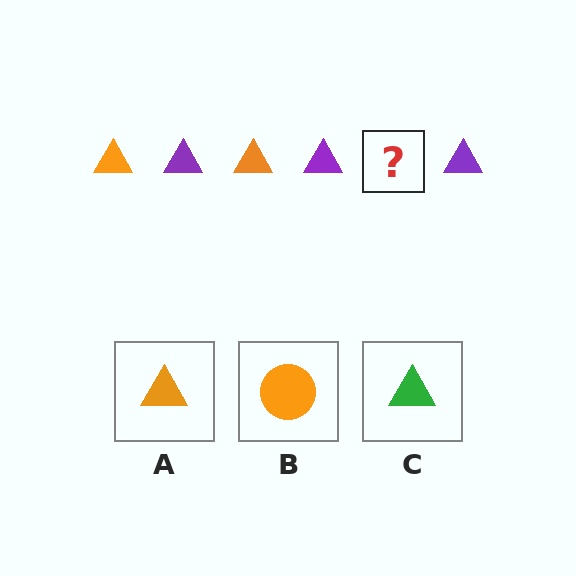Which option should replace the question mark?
Option A.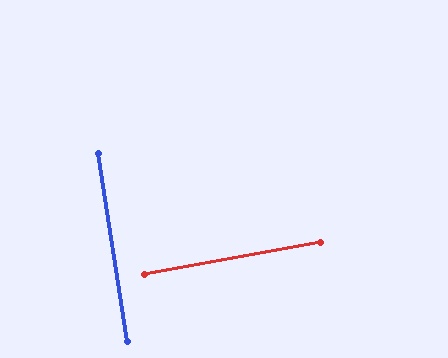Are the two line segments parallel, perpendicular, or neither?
Perpendicular — they meet at approximately 89°.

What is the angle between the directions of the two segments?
Approximately 89 degrees.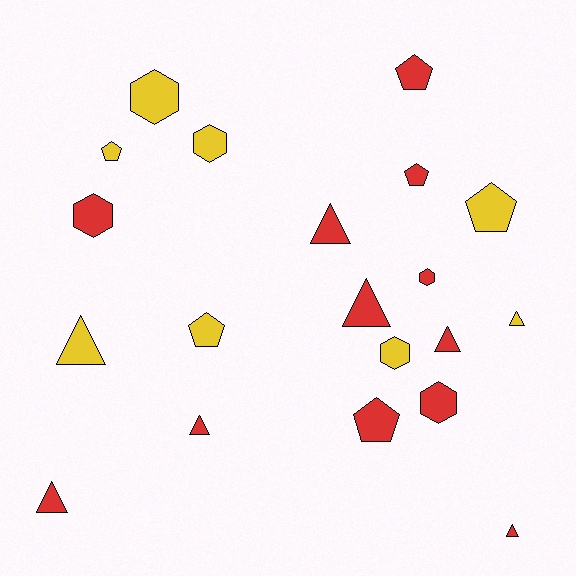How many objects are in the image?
There are 20 objects.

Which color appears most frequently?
Red, with 12 objects.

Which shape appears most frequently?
Triangle, with 8 objects.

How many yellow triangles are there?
There are 2 yellow triangles.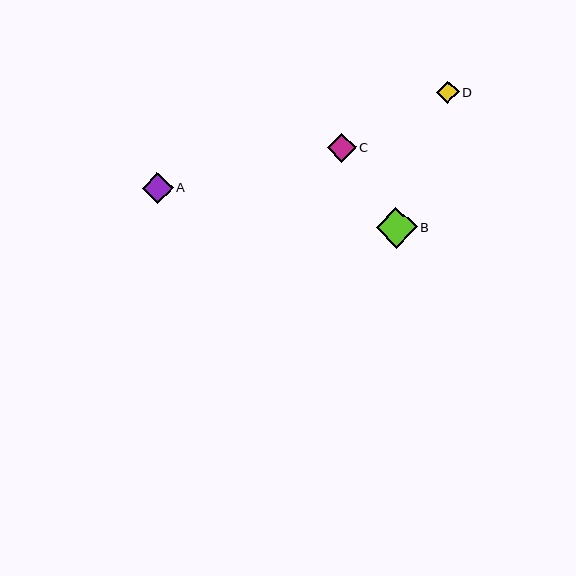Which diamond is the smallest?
Diamond D is the smallest with a size of approximately 22 pixels.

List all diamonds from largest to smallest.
From largest to smallest: B, A, C, D.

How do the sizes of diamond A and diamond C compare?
Diamond A and diamond C are approximately the same size.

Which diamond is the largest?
Diamond B is the largest with a size of approximately 41 pixels.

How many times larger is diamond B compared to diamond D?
Diamond B is approximately 1.8 times the size of diamond D.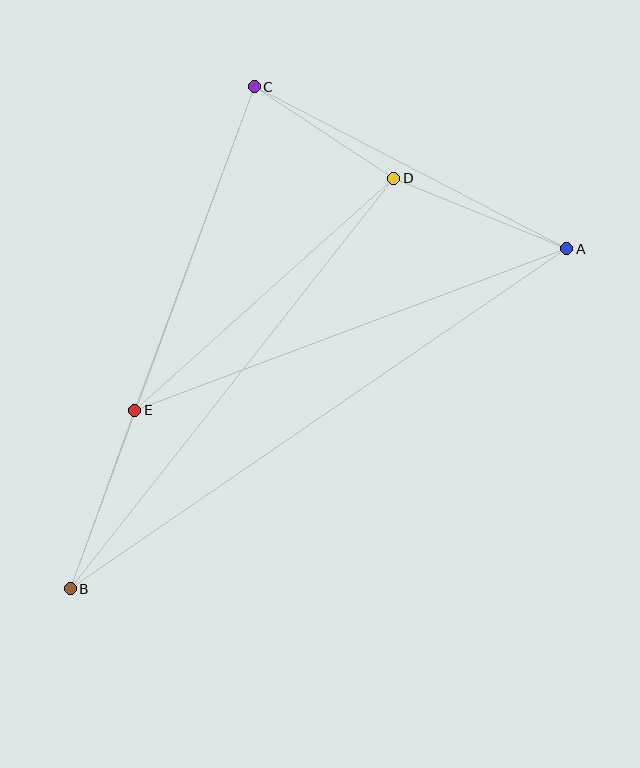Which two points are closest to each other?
Points C and D are closest to each other.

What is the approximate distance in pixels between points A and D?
The distance between A and D is approximately 187 pixels.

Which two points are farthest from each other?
Points A and B are farthest from each other.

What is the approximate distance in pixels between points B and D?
The distance between B and D is approximately 523 pixels.